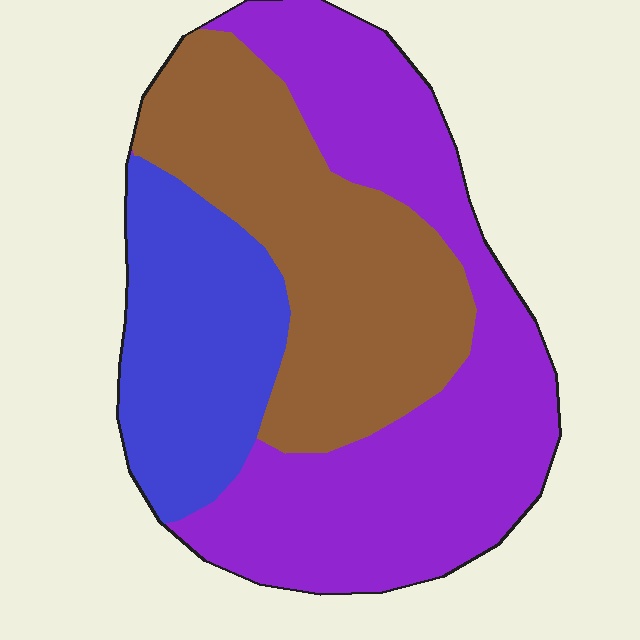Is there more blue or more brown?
Brown.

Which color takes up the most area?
Purple, at roughly 45%.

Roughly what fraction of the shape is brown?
Brown takes up between a third and a half of the shape.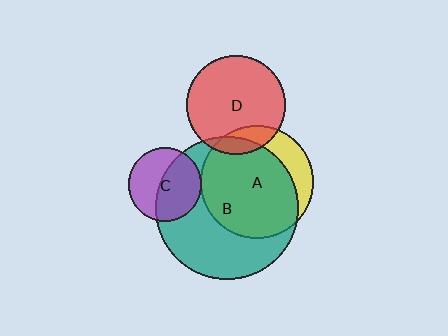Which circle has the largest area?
Circle B (teal).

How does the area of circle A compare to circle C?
Approximately 2.4 times.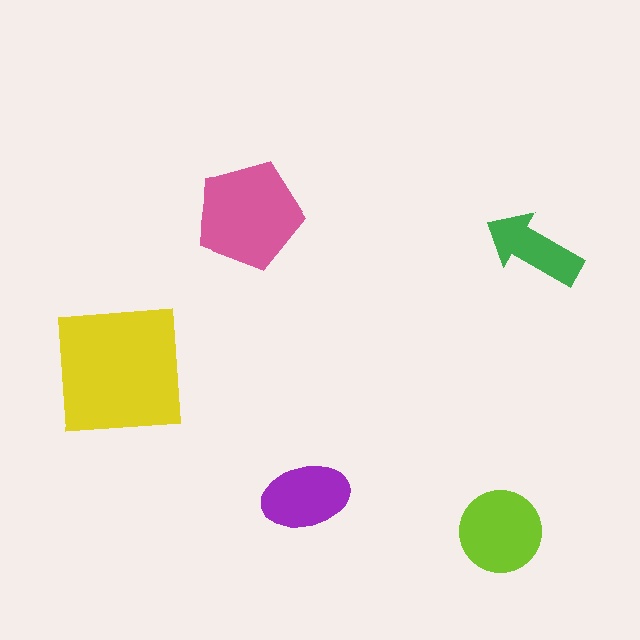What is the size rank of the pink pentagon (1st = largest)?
2nd.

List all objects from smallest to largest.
The green arrow, the purple ellipse, the lime circle, the pink pentagon, the yellow square.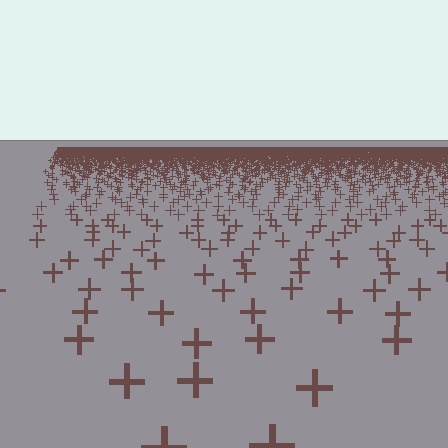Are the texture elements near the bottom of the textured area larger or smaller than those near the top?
Larger. Near the bottom, elements are closer to the viewer and appear at a bigger on-screen size.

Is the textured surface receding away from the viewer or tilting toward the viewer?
The surface is receding away from the viewer. Texture elements get smaller and denser toward the top.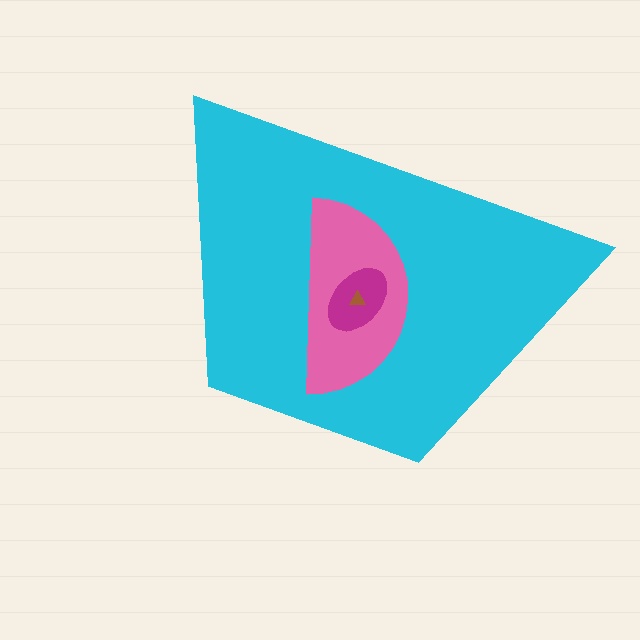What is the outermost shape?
The cyan trapezoid.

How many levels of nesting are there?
4.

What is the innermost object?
The brown triangle.